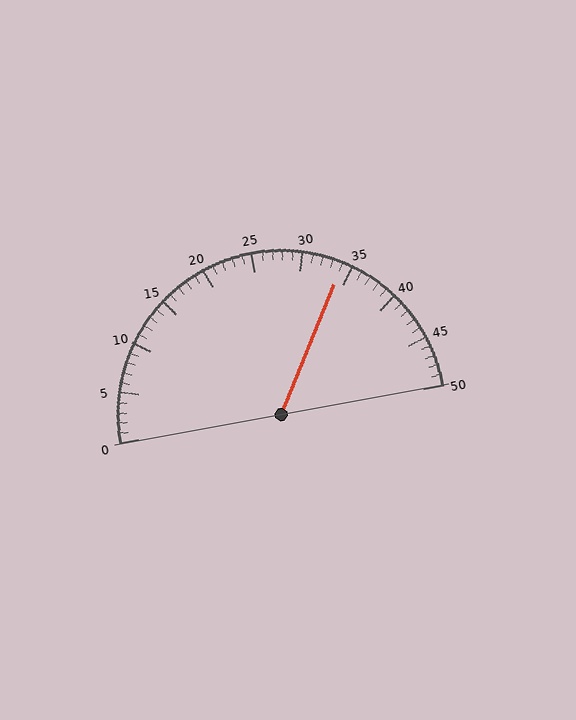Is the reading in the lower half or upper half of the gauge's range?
The reading is in the upper half of the range (0 to 50).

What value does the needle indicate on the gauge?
The needle indicates approximately 34.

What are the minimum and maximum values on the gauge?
The gauge ranges from 0 to 50.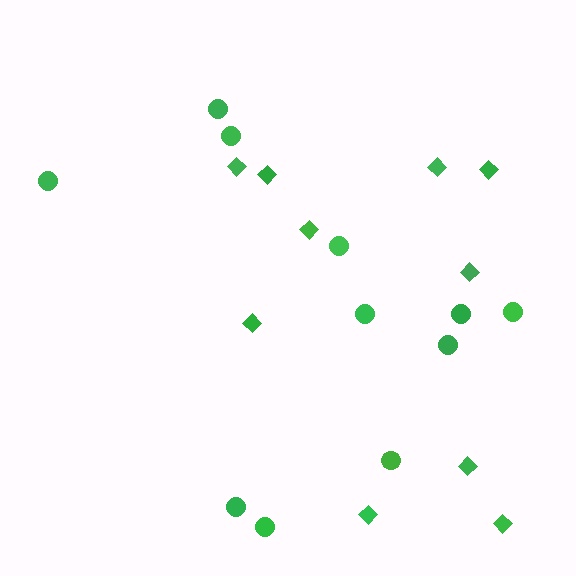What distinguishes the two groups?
There are 2 groups: one group of diamonds (10) and one group of circles (11).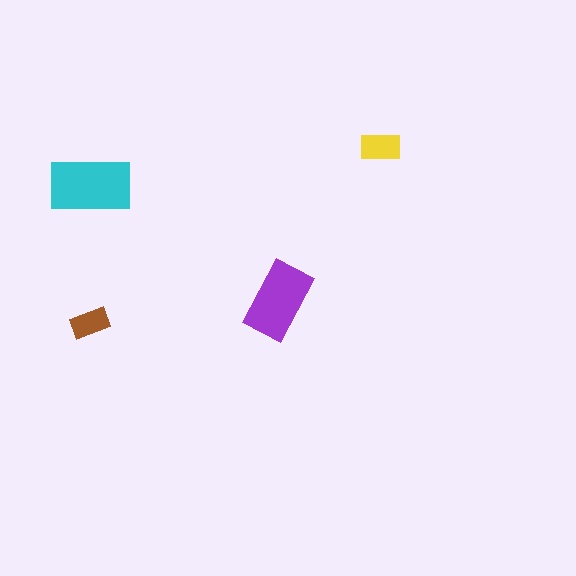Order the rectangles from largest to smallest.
the cyan one, the purple one, the yellow one, the brown one.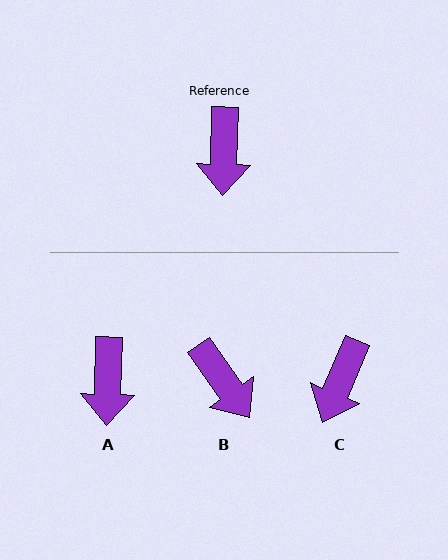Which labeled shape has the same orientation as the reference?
A.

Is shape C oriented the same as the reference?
No, it is off by about 22 degrees.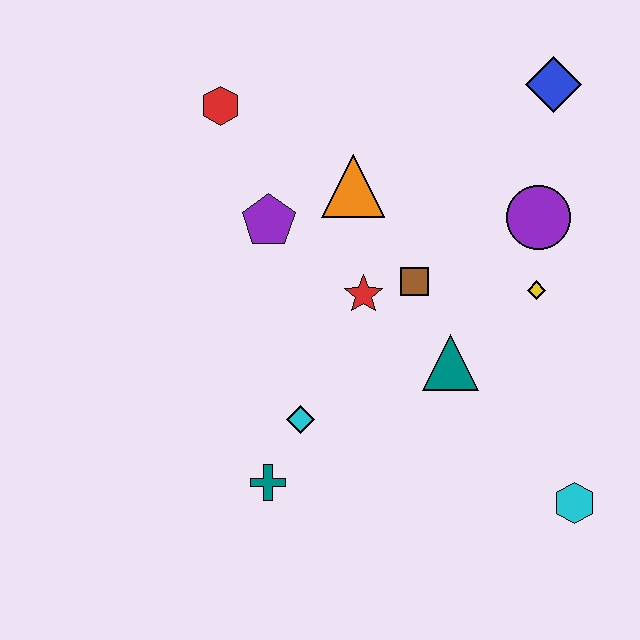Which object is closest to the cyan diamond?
The teal cross is closest to the cyan diamond.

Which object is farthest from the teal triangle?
The red hexagon is farthest from the teal triangle.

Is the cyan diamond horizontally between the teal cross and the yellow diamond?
Yes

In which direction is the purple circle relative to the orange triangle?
The purple circle is to the right of the orange triangle.